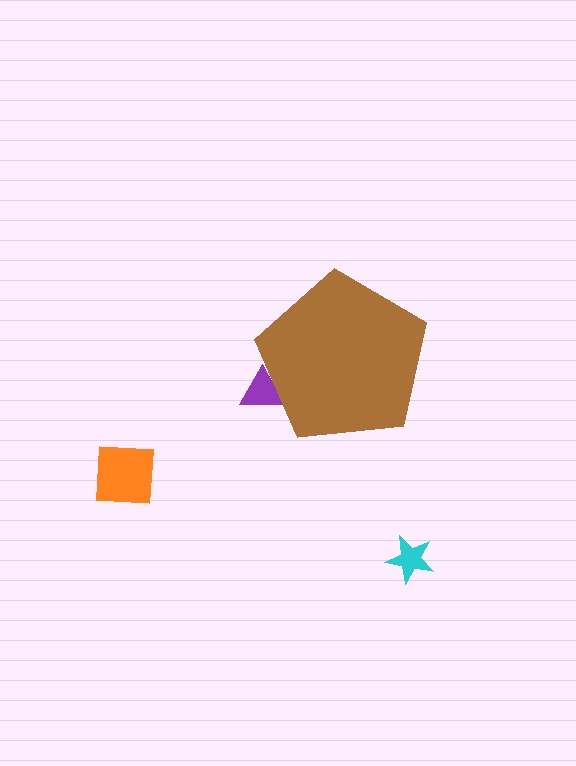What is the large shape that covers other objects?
A brown pentagon.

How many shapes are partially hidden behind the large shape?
1 shape is partially hidden.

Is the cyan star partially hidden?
No, the cyan star is fully visible.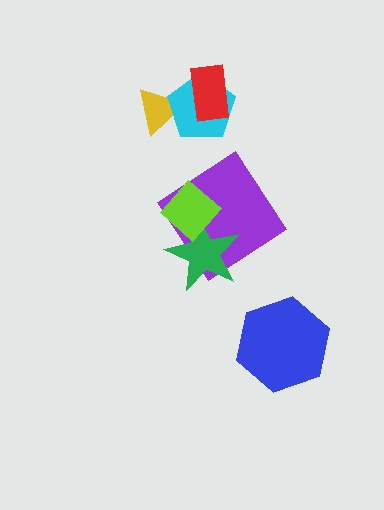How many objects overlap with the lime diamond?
2 objects overlap with the lime diamond.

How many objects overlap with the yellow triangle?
1 object overlaps with the yellow triangle.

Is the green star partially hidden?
Yes, it is partially covered by another shape.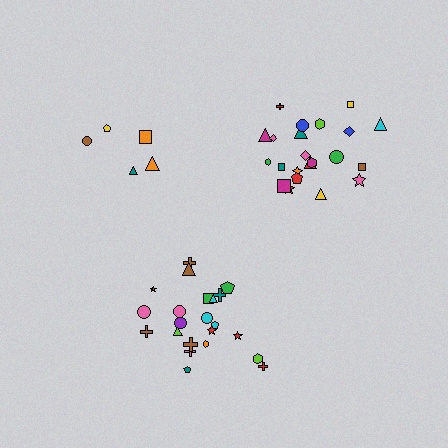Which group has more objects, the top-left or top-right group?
The top-right group.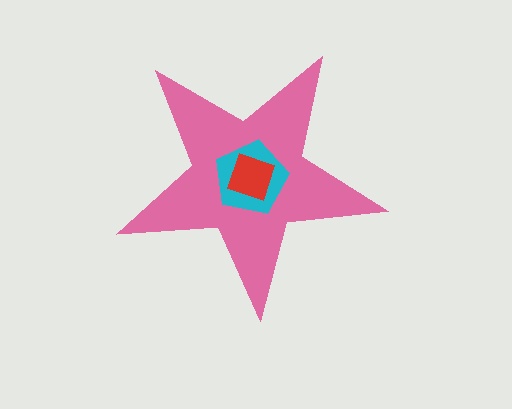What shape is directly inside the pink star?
The cyan pentagon.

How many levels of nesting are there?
3.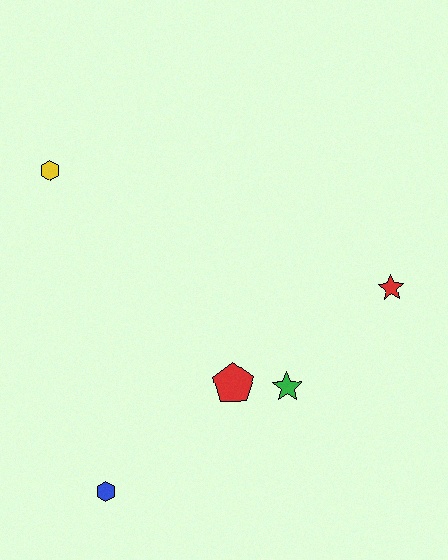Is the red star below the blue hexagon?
No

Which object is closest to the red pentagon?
The green star is closest to the red pentagon.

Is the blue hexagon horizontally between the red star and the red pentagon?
No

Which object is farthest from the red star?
The yellow hexagon is farthest from the red star.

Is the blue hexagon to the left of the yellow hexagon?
No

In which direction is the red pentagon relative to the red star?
The red pentagon is to the left of the red star.